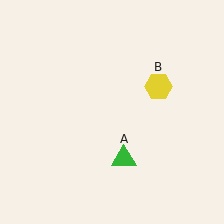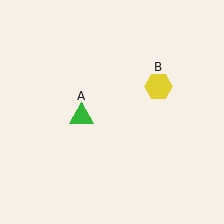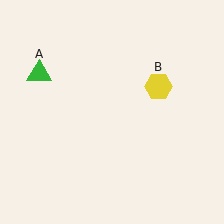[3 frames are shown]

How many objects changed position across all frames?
1 object changed position: green triangle (object A).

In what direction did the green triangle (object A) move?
The green triangle (object A) moved up and to the left.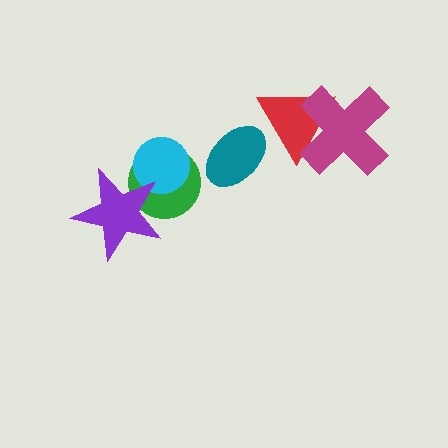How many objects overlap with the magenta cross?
1 object overlaps with the magenta cross.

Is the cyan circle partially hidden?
Yes, it is partially covered by another shape.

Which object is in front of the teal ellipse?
The red triangle is in front of the teal ellipse.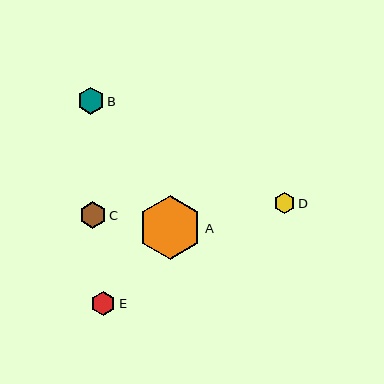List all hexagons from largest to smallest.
From largest to smallest: A, B, C, E, D.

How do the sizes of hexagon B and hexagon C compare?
Hexagon B and hexagon C are approximately the same size.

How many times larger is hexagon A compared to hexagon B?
Hexagon A is approximately 2.4 times the size of hexagon B.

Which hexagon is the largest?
Hexagon A is the largest with a size of approximately 64 pixels.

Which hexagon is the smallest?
Hexagon D is the smallest with a size of approximately 21 pixels.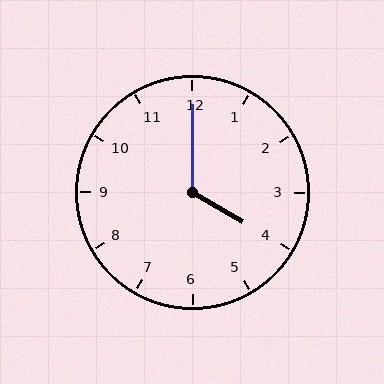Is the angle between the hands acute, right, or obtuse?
It is obtuse.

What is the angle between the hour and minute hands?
Approximately 120 degrees.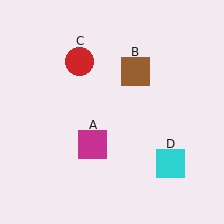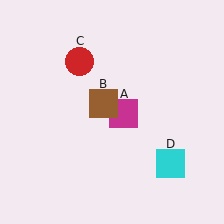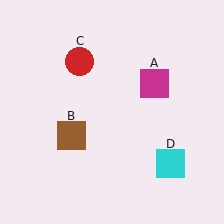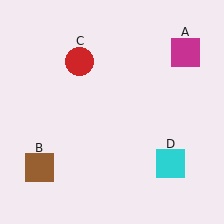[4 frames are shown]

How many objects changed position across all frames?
2 objects changed position: magenta square (object A), brown square (object B).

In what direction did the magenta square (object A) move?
The magenta square (object A) moved up and to the right.